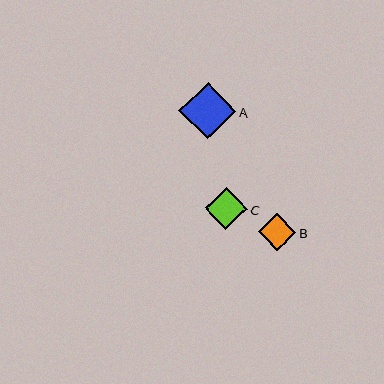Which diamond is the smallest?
Diamond B is the smallest with a size of approximately 38 pixels.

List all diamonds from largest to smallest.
From largest to smallest: A, C, B.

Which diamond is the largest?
Diamond A is the largest with a size of approximately 57 pixels.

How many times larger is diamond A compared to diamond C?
Diamond A is approximately 1.3 times the size of diamond C.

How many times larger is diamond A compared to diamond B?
Diamond A is approximately 1.5 times the size of diamond B.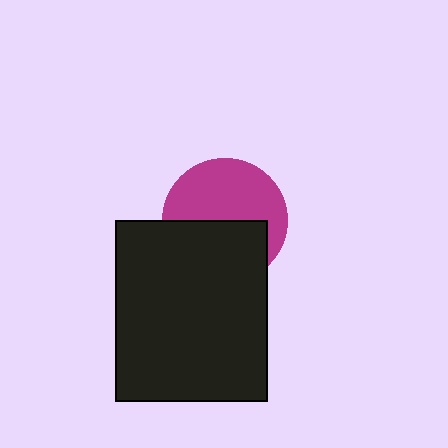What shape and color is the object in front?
The object in front is a black rectangle.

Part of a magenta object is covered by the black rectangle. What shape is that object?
It is a circle.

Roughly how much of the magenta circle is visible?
About half of it is visible (roughly 54%).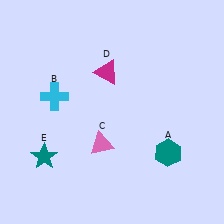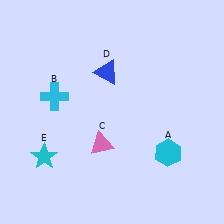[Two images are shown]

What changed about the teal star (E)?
In Image 1, E is teal. In Image 2, it changed to cyan.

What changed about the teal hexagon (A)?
In Image 1, A is teal. In Image 2, it changed to cyan.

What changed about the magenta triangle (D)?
In Image 1, D is magenta. In Image 2, it changed to blue.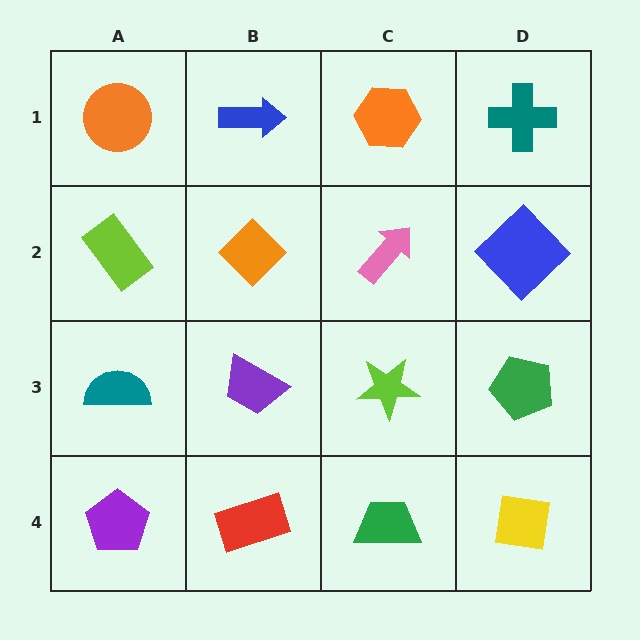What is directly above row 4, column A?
A teal semicircle.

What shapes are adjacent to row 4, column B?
A purple trapezoid (row 3, column B), a purple pentagon (row 4, column A), a green trapezoid (row 4, column C).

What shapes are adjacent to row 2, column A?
An orange circle (row 1, column A), a teal semicircle (row 3, column A), an orange diamond (row 2, column B).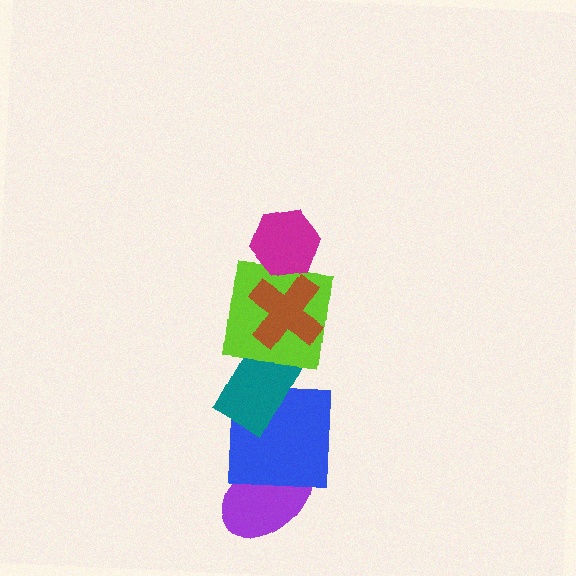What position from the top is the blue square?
The blue square is 5th from the top.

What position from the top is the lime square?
The lime square is 3rd from the top.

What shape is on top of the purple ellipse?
The blue square is on top of the purple ellipse.